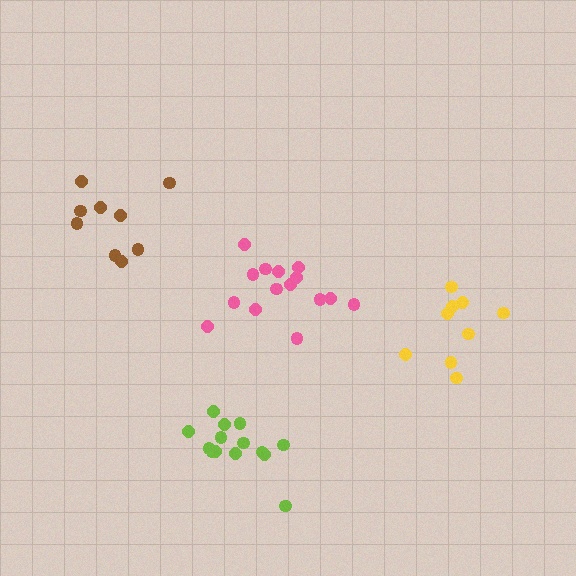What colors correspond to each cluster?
The clusters are colored: pink, lime, brown, yellow.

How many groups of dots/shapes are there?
There are 4 groups.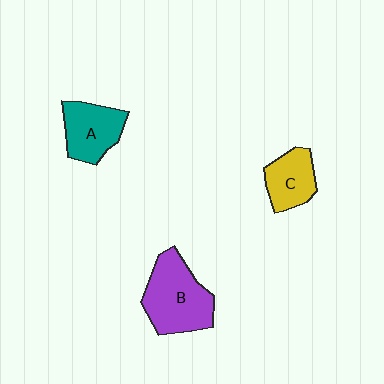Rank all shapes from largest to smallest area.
From largest to smallest: B (purple), A (teal), C (yellow).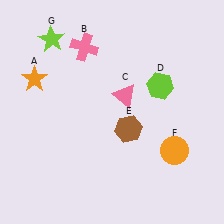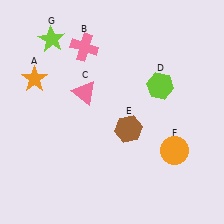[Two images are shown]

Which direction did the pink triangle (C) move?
The pink triangle (C) moved left.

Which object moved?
The pink triangle (C) moved left.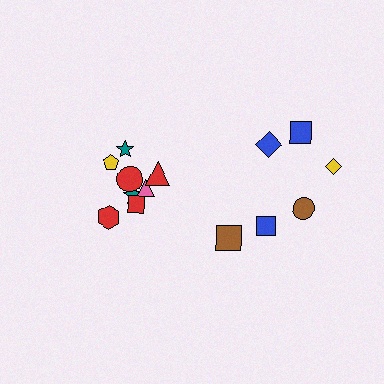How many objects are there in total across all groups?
There are 14 objects.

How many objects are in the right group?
There are 6 objects.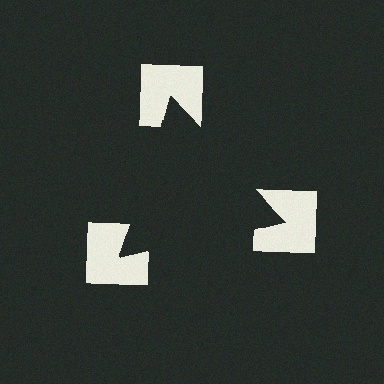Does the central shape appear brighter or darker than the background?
It typically appears slightly darker than the background, even though no actual brightness change is drawn.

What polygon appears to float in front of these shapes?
An illusory triangle — its edges are inferred from the aligned wedge cuts in the notched squares, not physically drawn.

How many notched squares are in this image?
There are 3 — one at each vertex of the illusory triangle.